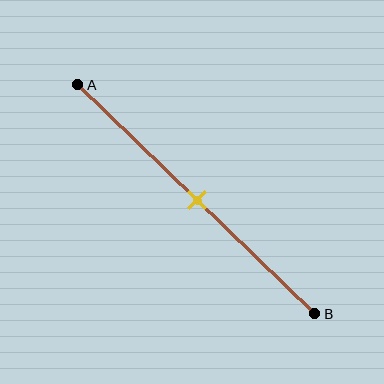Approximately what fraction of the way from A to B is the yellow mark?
The yellow mark is approximately 50% of the way from A to B.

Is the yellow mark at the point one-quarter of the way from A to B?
No, the mark is at about 50% from A, not at the 25% one-quarter point.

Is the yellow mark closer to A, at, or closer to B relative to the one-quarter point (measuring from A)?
The yellow mark is closer to point B than the one-quarter point of segment AB.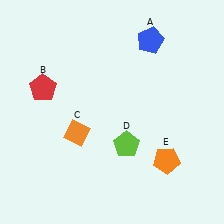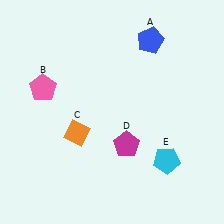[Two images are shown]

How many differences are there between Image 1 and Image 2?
There are 3 differences between the two images.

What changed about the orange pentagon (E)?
In Image 1, E is orange. In Image 2, it changed to cyan.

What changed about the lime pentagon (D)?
In Image 1, D is lime. In Image 2, it changed to magenta.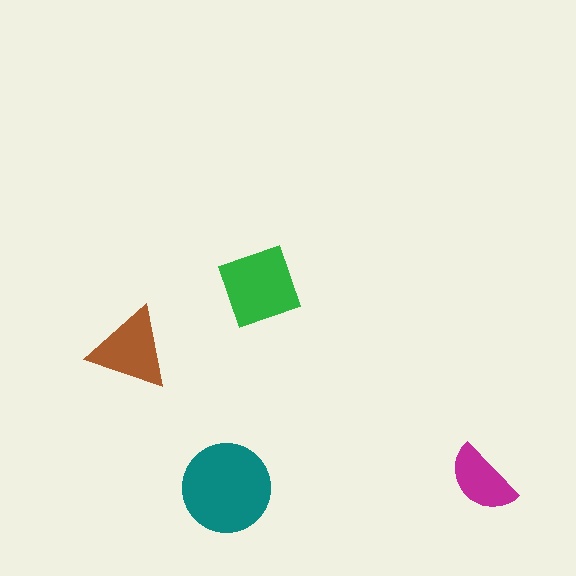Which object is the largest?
The teal circle.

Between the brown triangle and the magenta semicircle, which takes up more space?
The brown triangle.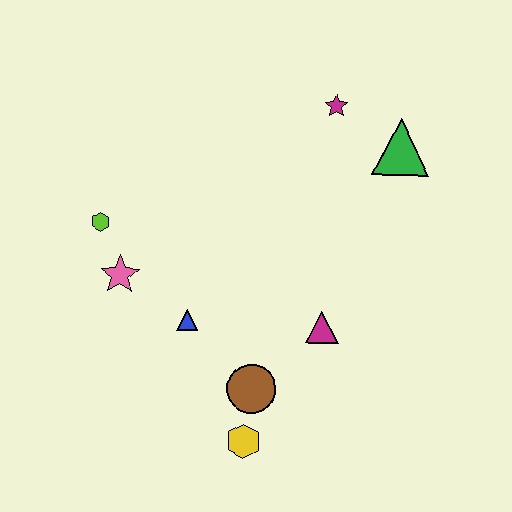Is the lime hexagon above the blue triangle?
Yes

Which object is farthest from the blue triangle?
The green triangle is farthest from the blue triangle.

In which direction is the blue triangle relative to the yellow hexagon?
The blue triangle is above the yellow hexagon.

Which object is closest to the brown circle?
The yellow hexagon is closest to the brown circle.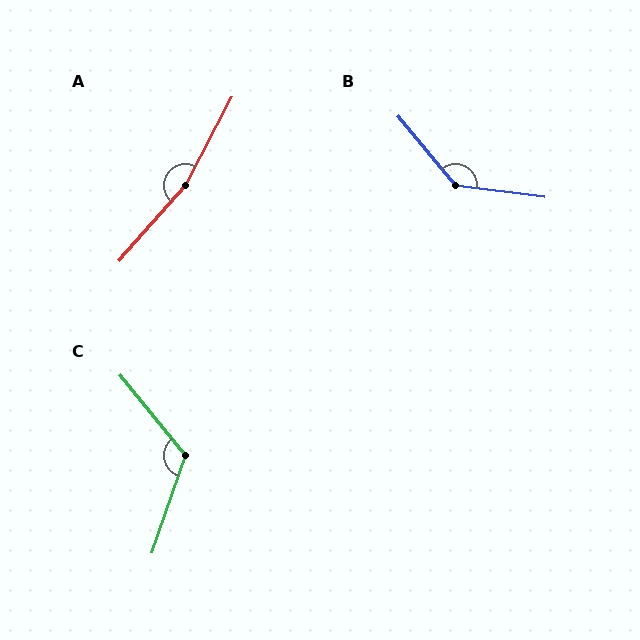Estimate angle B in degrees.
Approximately 137 degrees.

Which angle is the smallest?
C, at approximately 122 degrees.